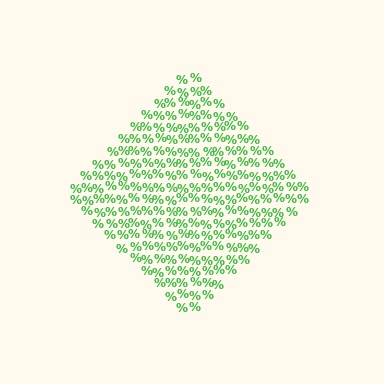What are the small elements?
The small elements are percent signs.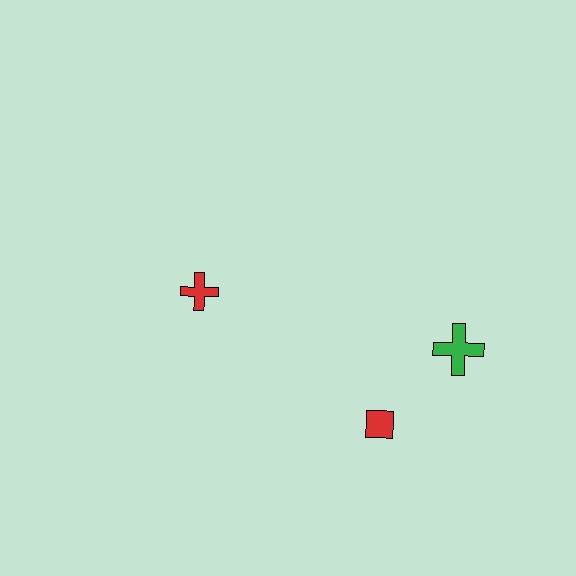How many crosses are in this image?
There are 2 crosses.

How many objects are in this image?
There are 3 objects.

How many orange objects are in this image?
There are no orange objects.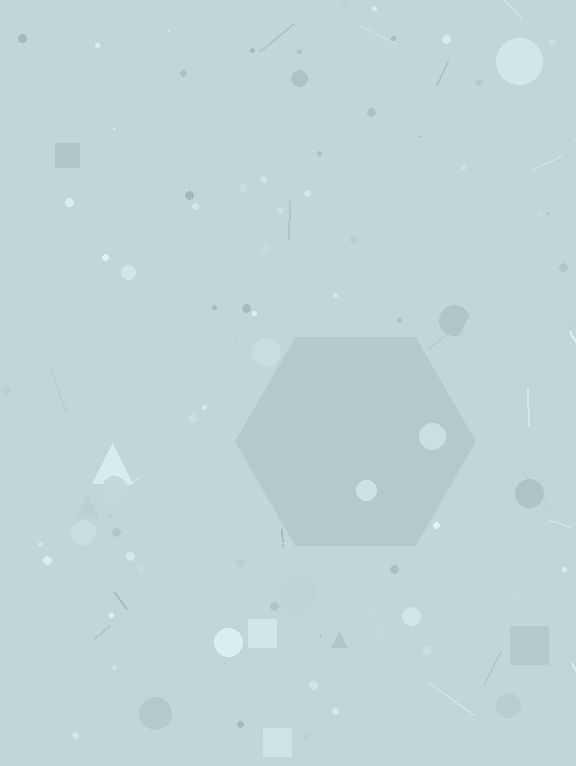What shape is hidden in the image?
A hexagon is hidden in the image.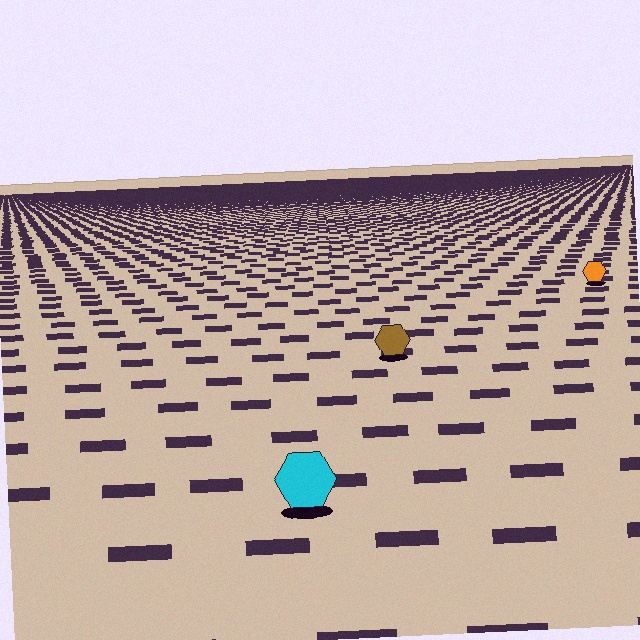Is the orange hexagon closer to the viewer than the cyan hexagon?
No. The cyan hexagon is closer — you can tell from the texture gradient: the ground texture is coarser near it.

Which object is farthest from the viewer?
The orange hexagon is farthest from the viewer. It appears smaller and the ground texture around it is denser.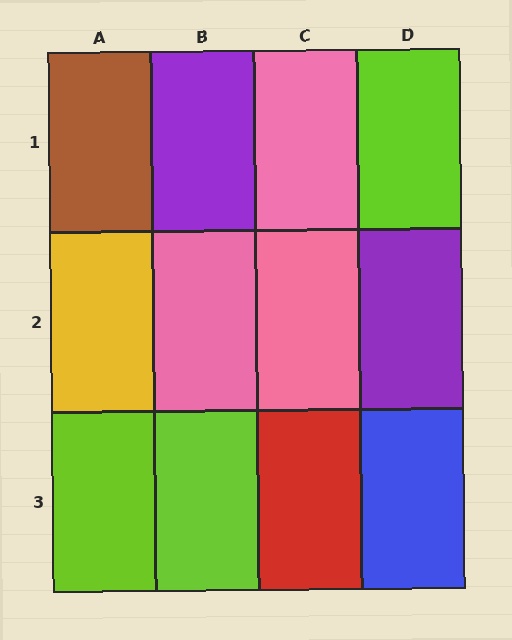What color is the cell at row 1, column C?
Pink.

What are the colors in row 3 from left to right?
Lime, lime, red, blue.